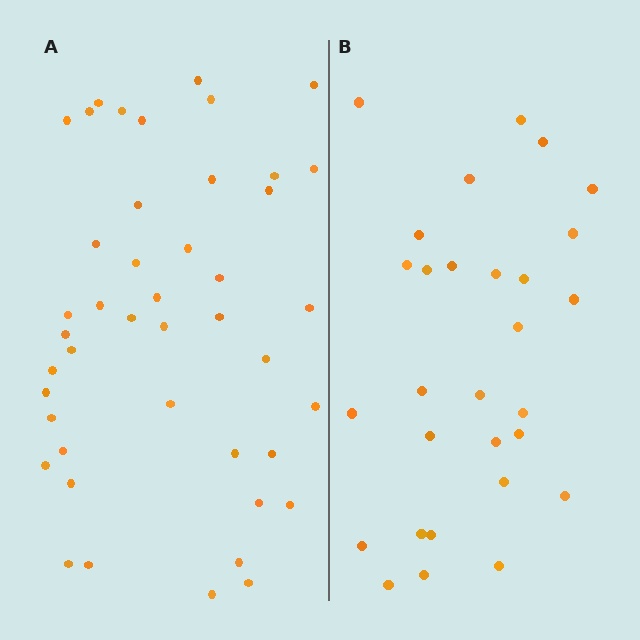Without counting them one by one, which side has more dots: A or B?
Region A (the left region) has more dots.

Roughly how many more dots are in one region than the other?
Region A has approximately 15 more dots than region B.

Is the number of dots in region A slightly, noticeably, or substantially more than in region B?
Region A has substantially more. The ratio is roughly 1.5 to 1.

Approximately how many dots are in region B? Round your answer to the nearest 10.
About 30 dots. (The exact count is 29, which rounds to 30.)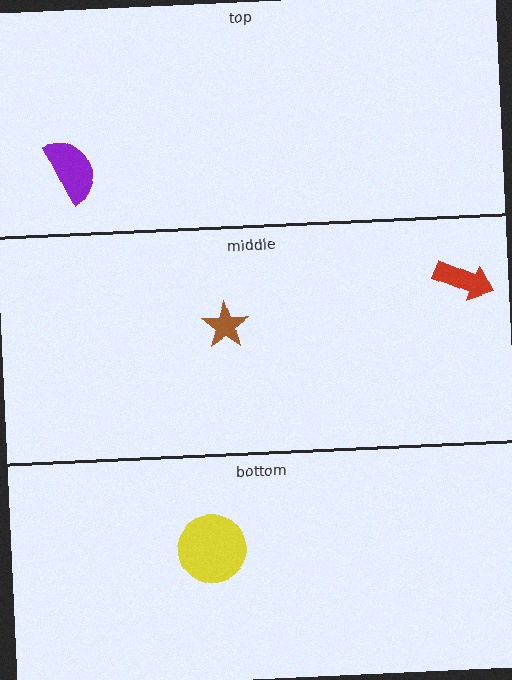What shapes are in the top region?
The purple semicircle.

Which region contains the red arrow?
The middle region.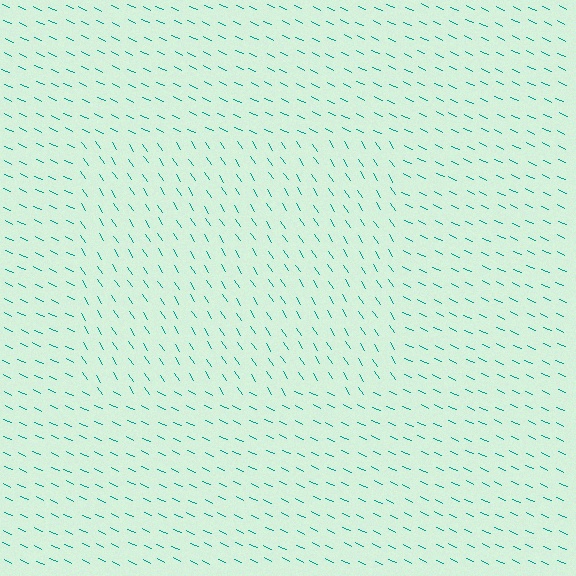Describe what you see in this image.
The image is filled with small teal line segments. A rectangle region in the image has lines oriented differently from the surrounding lines, creating a visible texture boundary.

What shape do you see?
I see a rectangle.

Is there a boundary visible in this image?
Yes, there is a texture boundary formed by a change in line orientation.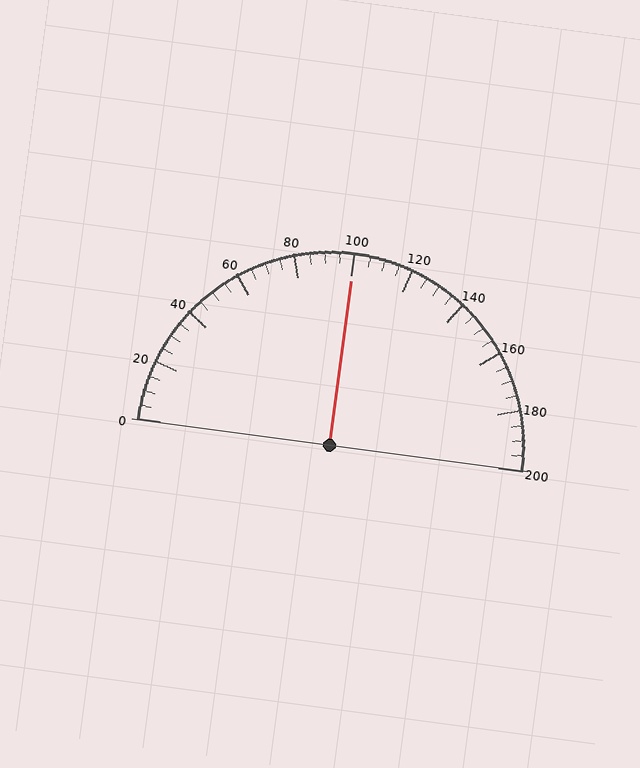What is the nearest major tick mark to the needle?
The nearest major tick mark is 100.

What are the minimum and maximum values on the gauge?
The gauge ranges from 0 to 200.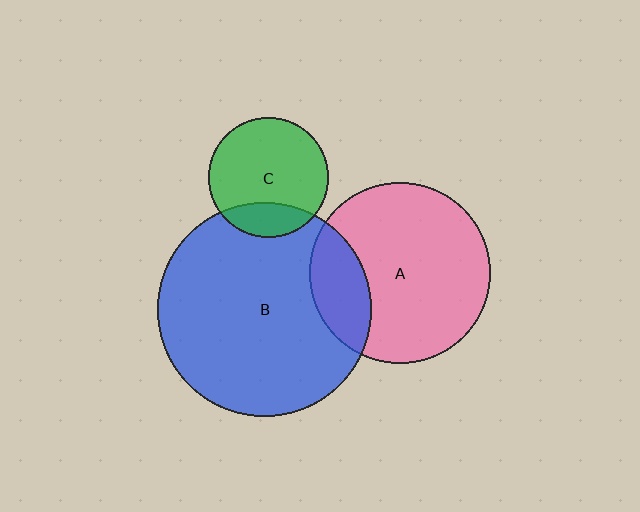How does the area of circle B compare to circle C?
Approximately 3.2 times.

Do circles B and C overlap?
Yes.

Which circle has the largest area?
Circle B (blue).